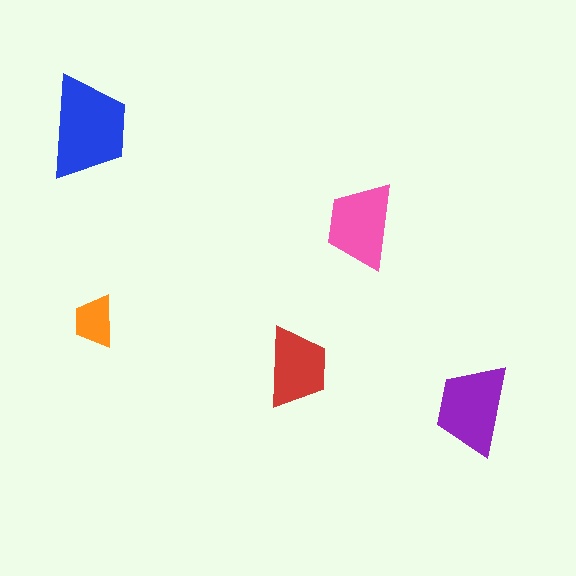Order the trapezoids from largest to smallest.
the blue one, the purple one, the pink one, the red one, the orange one.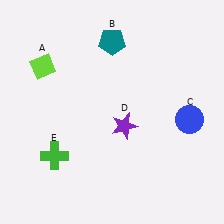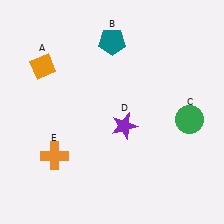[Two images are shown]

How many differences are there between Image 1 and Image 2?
There are 3 differences between the two images.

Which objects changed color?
A changed from lime to orange. C changed from blue to green. E changed from green to orange.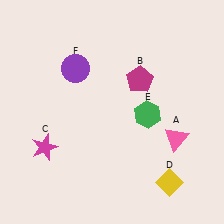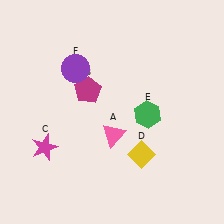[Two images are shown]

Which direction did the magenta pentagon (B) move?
The magenta pentagon (B) moved left.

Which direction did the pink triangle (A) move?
The pink triangle (A) moved left.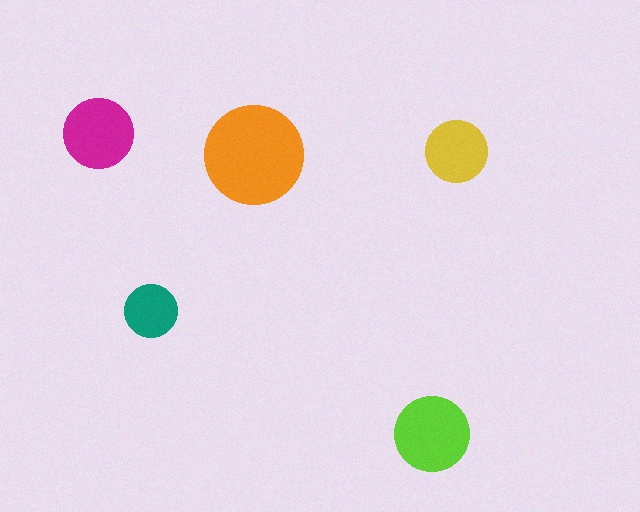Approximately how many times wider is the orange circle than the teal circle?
About 2 times wider.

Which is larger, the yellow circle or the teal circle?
The yellow one.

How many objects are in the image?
There are 5 objects in the image.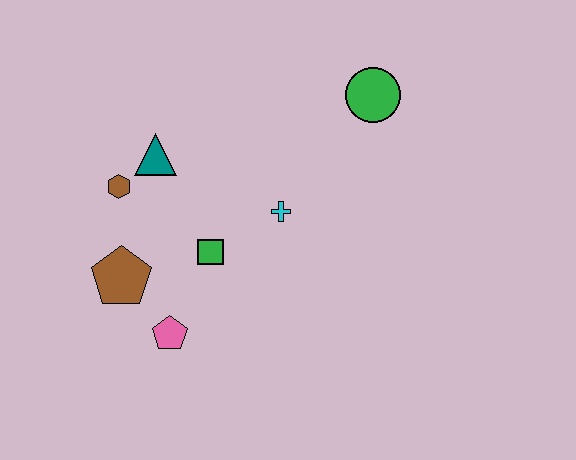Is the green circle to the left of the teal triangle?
No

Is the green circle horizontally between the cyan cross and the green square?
No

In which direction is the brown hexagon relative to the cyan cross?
The brown hexagon is to the left of the cyan cross.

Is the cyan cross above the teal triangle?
No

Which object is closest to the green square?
The cyan cross is closest to the green square.